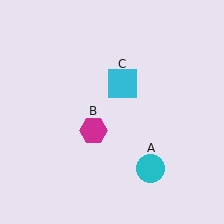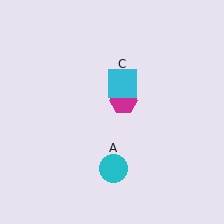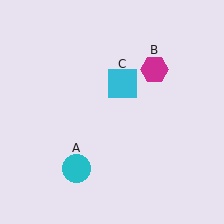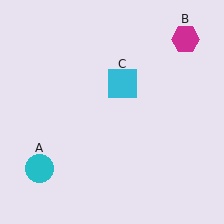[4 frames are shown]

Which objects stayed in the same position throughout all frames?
Cyan square (object C) remained stationary.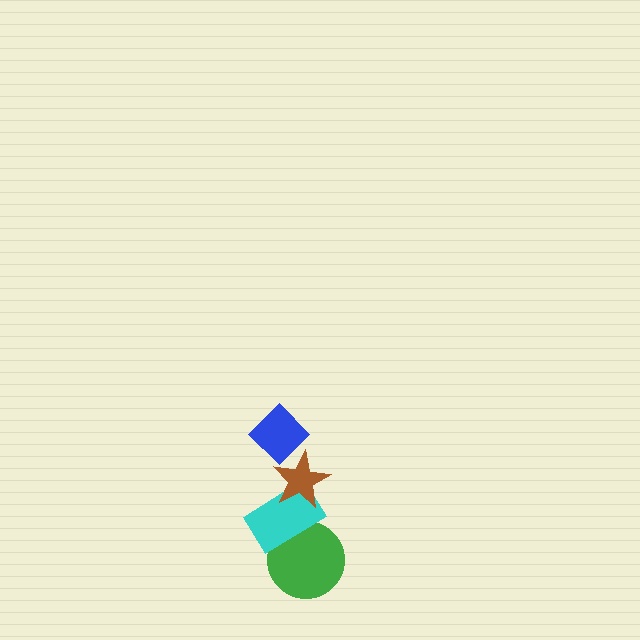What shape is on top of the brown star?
The blue diamond is on top of the brown star.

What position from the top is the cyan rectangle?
The cyan rectangle is 3rd from the top.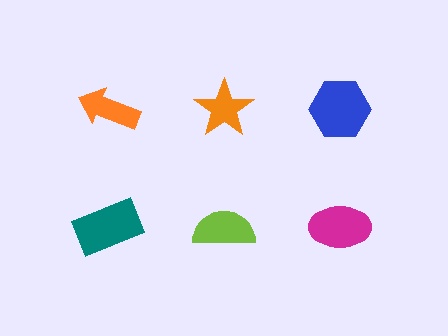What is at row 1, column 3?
A blue hexagon.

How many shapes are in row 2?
3 shapes.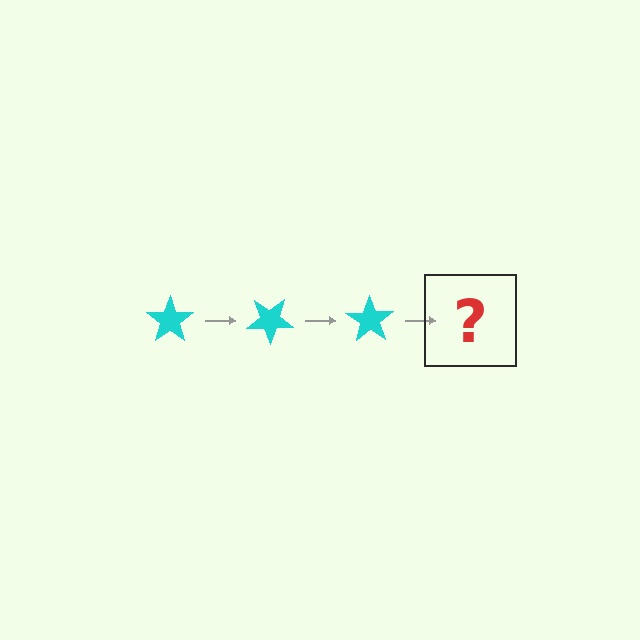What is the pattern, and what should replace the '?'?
The pattern is that the star rotates 35 degrees each step. The '?' should be a cyan star rotated 105 degrees.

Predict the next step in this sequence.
The next step is a cyan star rotated 105 degrees.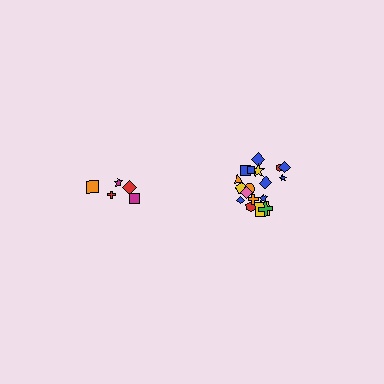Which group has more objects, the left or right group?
The right group.